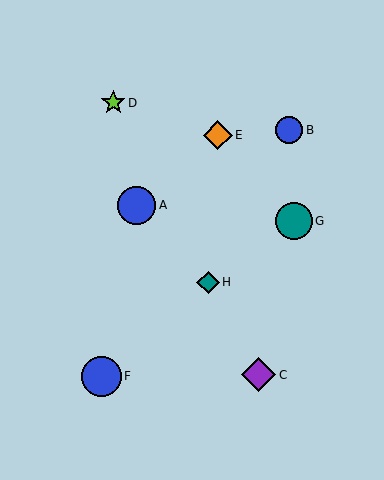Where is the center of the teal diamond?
The center of the teal diamond is at (208, 282).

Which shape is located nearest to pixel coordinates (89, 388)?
The blue circle (labeled F) at (102, 376) is nearest to that location.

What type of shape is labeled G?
Shape G is a teal circle.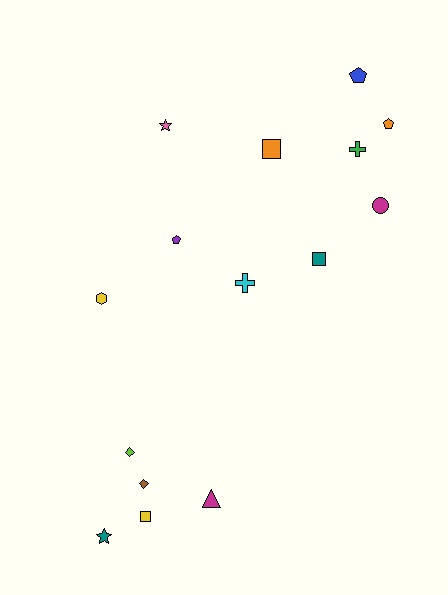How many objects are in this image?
There are 15 objects.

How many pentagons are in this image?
There are 3 pentagons.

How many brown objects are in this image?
There is 1 brown object.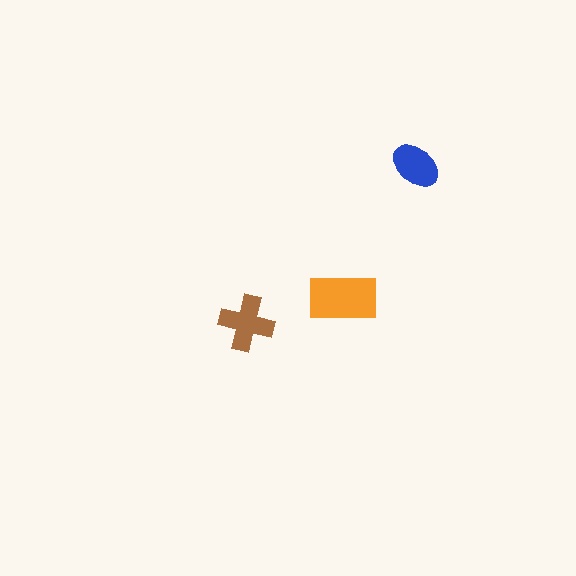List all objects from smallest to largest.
The blue ellipse, the brown cross, the orange rectangle.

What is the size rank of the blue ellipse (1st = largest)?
3rd.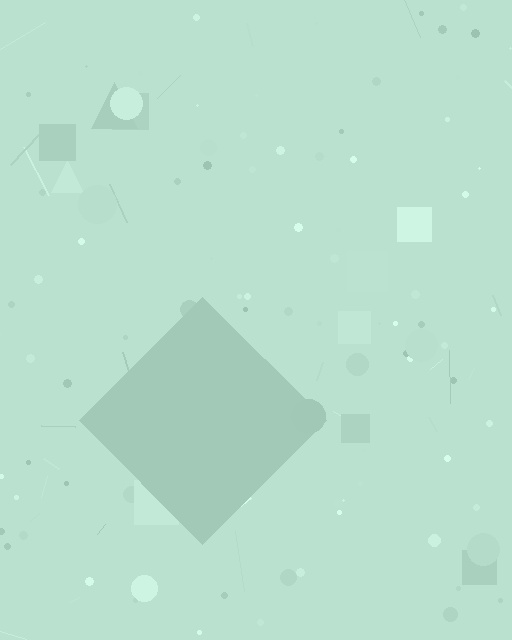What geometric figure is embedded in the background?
A diamond is embedded in the background.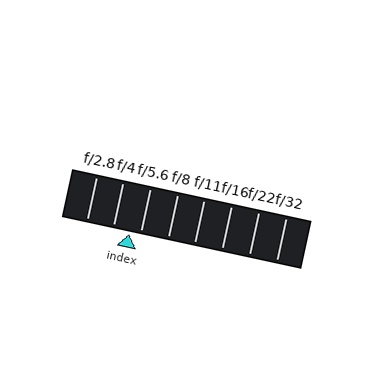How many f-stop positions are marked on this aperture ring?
There are 8 f-stop positions marked.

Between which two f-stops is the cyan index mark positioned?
The index mark is between f/4 and f/5.6.